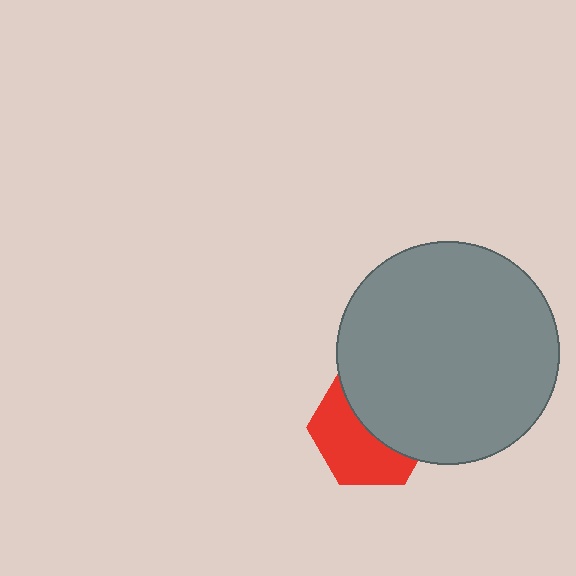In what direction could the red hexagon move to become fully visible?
The red hexagon could move toward the lower-left. That would shift it out from behind the gray circle entirely.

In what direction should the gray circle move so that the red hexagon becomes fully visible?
The gray circle should move toward the upper-right. That is the shortest direction to clear the overlap and leave the red hexagon fully visible.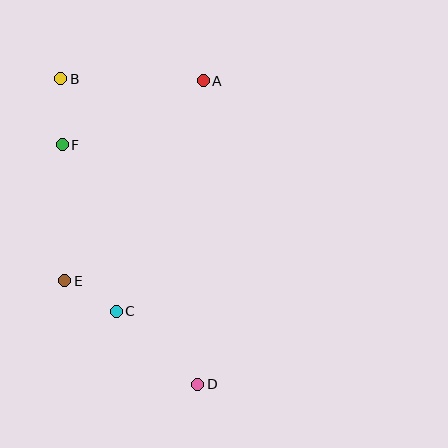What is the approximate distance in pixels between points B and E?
The distance between B and E is approximately 202 pixels.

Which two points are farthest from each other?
Points B and D are farthest from each other.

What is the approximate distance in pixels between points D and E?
The distance between D and E is approximately 168 pixels.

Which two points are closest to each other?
Points C and E are closest to each other.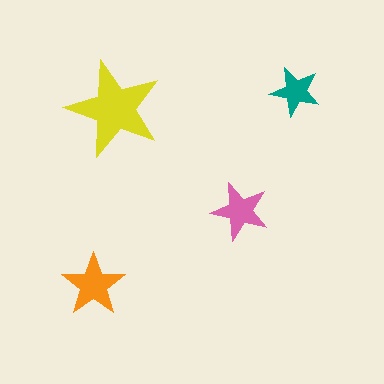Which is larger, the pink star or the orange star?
The orange one.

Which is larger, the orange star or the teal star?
The orange one.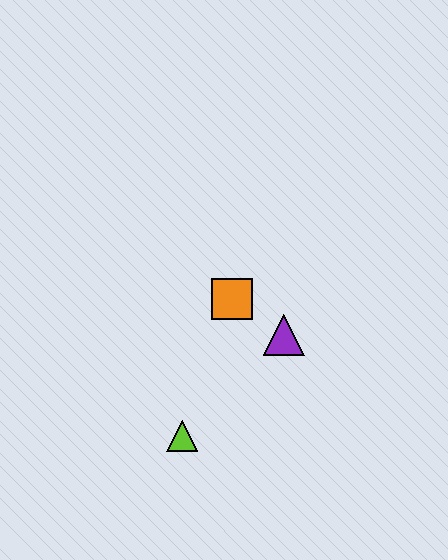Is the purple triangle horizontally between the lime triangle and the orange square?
No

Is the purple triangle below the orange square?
Yes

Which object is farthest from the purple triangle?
The lime triangle is farthest from the purple triangle.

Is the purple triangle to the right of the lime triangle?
Yes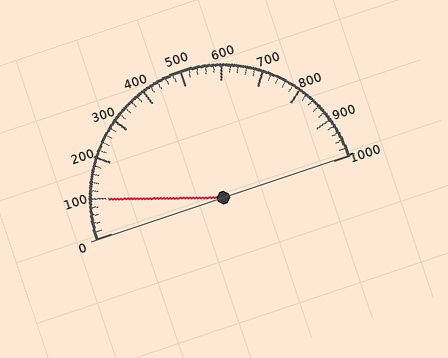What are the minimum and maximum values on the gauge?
The gauge ranges from 0 to 1000.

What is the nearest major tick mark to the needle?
The nearest major tick mark is 100.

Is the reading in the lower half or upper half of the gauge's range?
The reading is in the lower half of the range (0 to 1000).